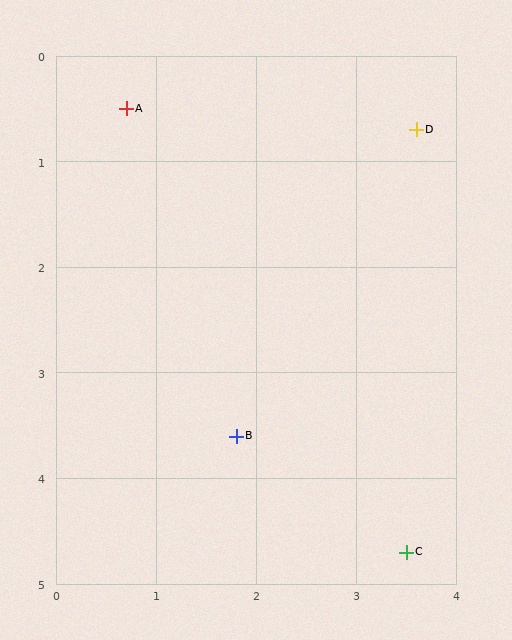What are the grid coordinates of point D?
Point D is at approximately (3.6, 0.7).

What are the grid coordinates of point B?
Point B is at approximately (1.8, 3.6).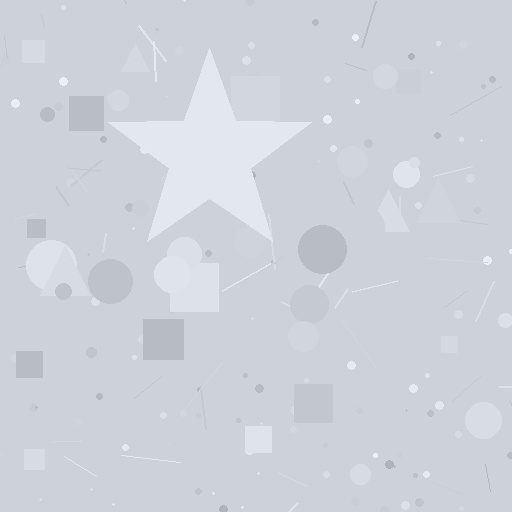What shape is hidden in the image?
A star is hidden in the image.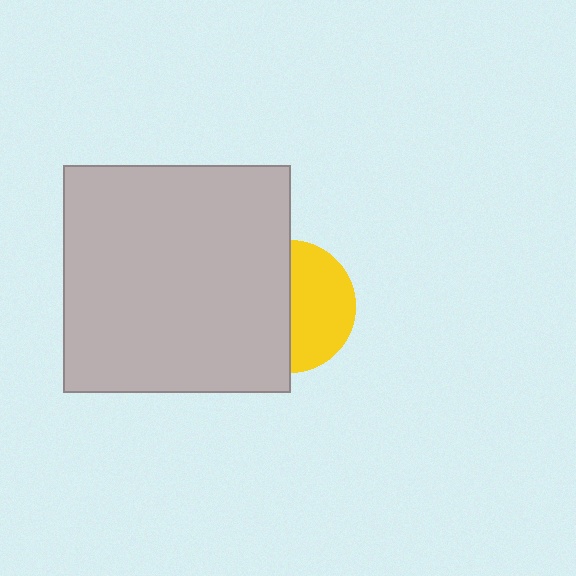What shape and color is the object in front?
The object in front is a light gray square.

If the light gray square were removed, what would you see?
You would see the complete yellow circle.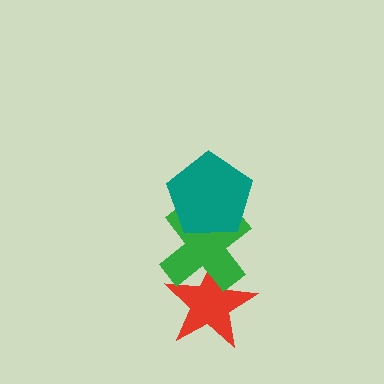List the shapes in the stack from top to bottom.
From top to bottom: the teal pentagon, the green cross, the red star.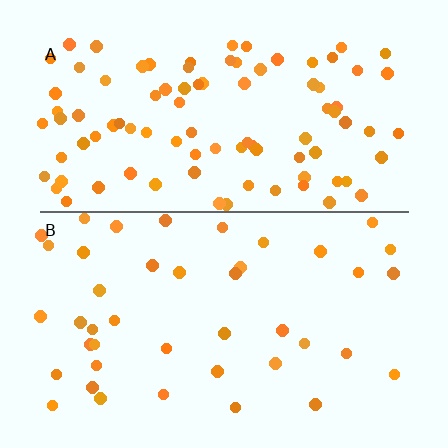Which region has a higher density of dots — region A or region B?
A (the top).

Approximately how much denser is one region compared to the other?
Approximately 2.3× — region A over region B.